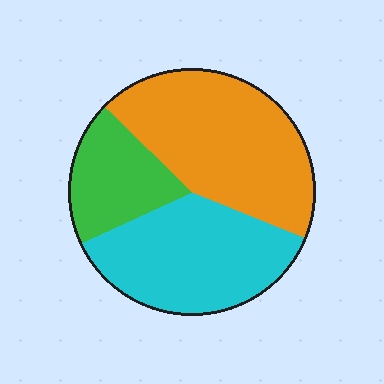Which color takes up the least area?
Green, at roughly 20%.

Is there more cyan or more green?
Cyan.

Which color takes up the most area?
Orange, at roughly 45%.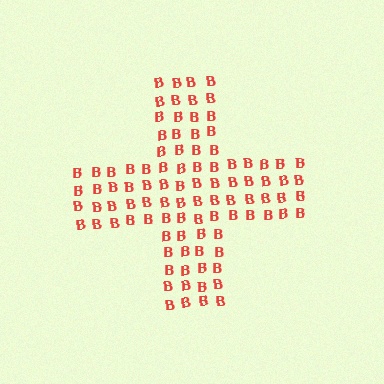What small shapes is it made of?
It is made of small letter B's.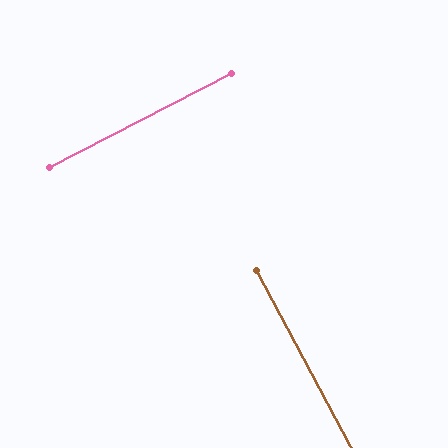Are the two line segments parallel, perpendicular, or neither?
Perpendicular — they meet at approximately 89°.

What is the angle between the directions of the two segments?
Approximately 89 degrees.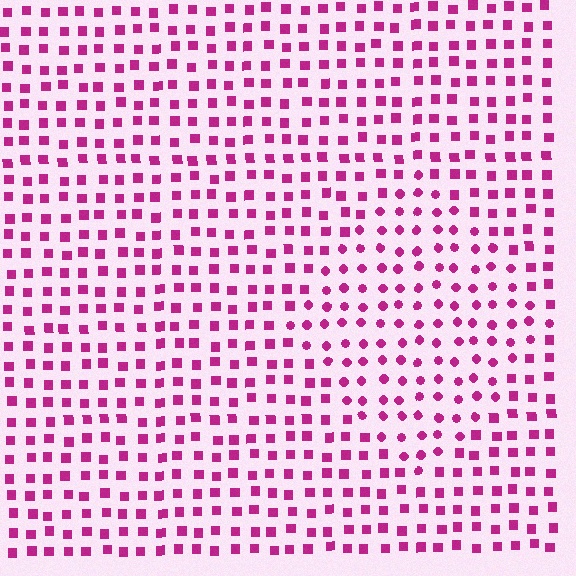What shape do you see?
I see a diamond.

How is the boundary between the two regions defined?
The boundary is defined by a change in element shape: circles inside vs. squares outside. All elements share the same color and spacing.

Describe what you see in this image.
The image is filled with small magenta elements arranged in a uniform grid. A diamond-shaped region contains circles, while the surrounding area contains squares. The boundary is defined purely by the change in element shape.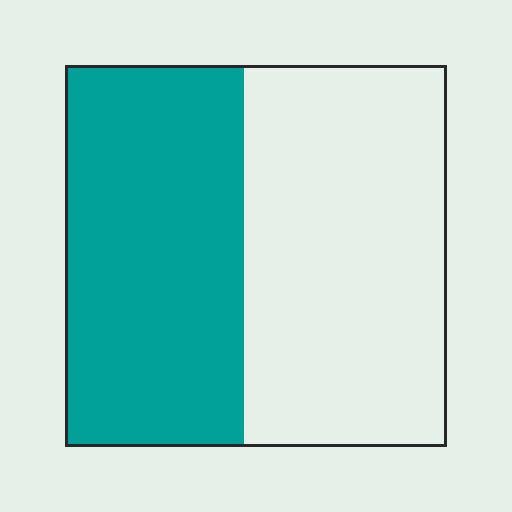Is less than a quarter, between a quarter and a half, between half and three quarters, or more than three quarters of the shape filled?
Between a quarter and a half.